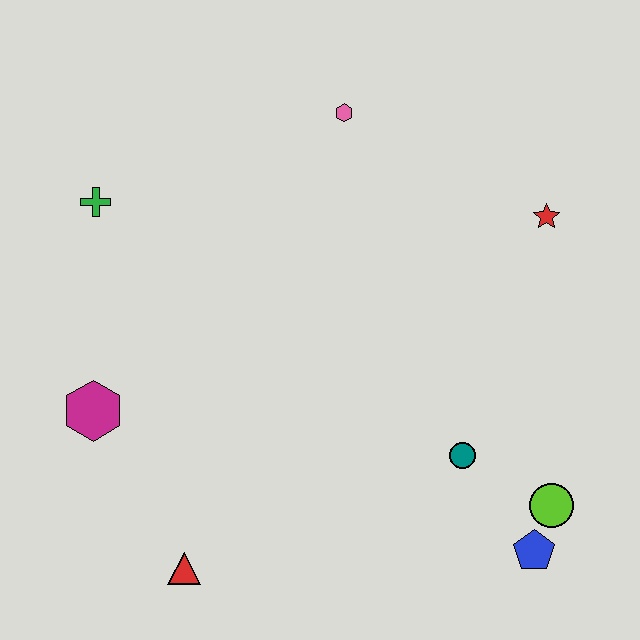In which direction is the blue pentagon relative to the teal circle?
The blue pentagon is below the teal circle.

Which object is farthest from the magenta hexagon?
The red star is farthest from the magenta hexagon.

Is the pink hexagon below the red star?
No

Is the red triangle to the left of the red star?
Yes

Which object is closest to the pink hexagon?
The red star is closest to the pink hexagon.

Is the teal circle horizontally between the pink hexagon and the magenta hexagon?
No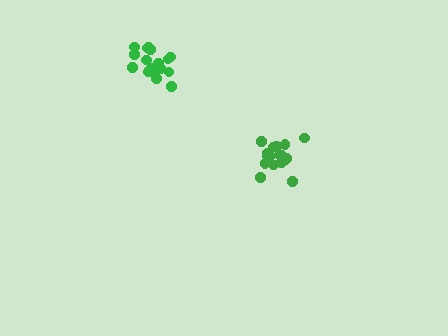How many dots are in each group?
Group 1: 17 dots, Group 2: 18 dots (35 total).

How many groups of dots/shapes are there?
There are 2 groups.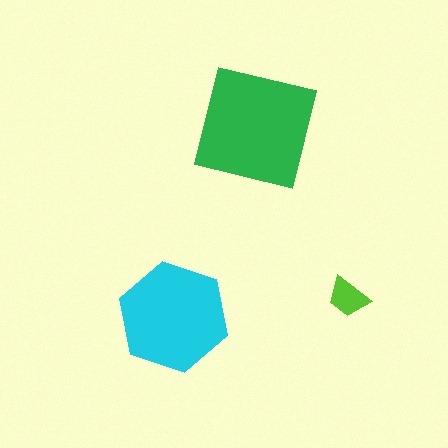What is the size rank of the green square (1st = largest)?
1st.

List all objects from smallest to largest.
The lime trapezoid, the cyan hexagon, the green square.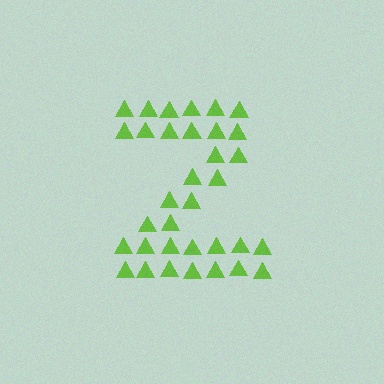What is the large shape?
The large shape is the letter Z.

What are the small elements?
The small elements are triangles.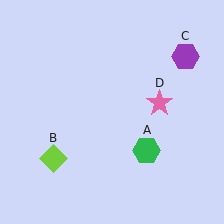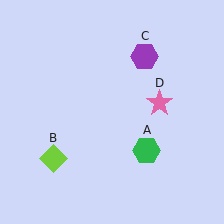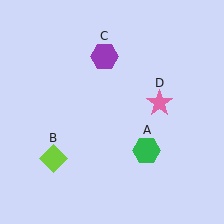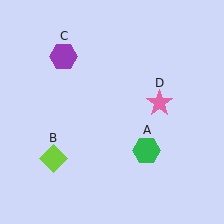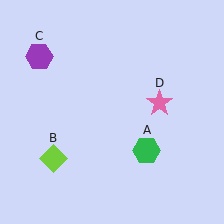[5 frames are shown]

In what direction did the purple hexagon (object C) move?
The purple hexagon (object C) moved left.